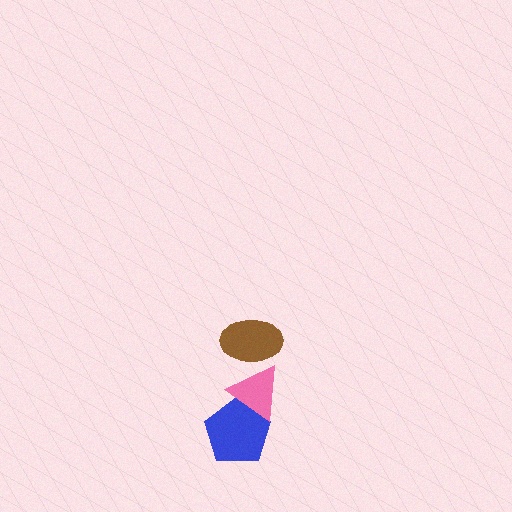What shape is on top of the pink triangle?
The brown ellipse is on top of the pink triangle.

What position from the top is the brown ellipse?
The brown ellipse is 1st from the top.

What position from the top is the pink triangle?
The pink triangle is 2nd from the top.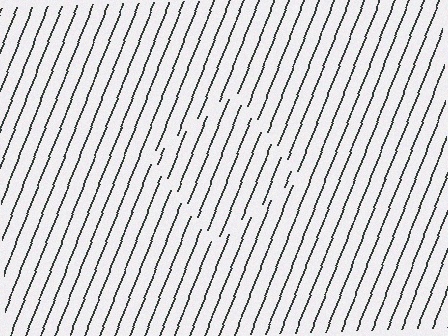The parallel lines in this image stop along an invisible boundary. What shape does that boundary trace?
An illusory square. The interior of the shape contains the same grating, shifted by half a period — the contour is defined by the phase discontinuity where line-ends from the inner and outer gratings abut.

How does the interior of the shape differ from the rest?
The interior of the shape contains the same grating, shifted by half a period — the contour is defined by the phase discontinuity where line-ends from the inner and outer gratings abut.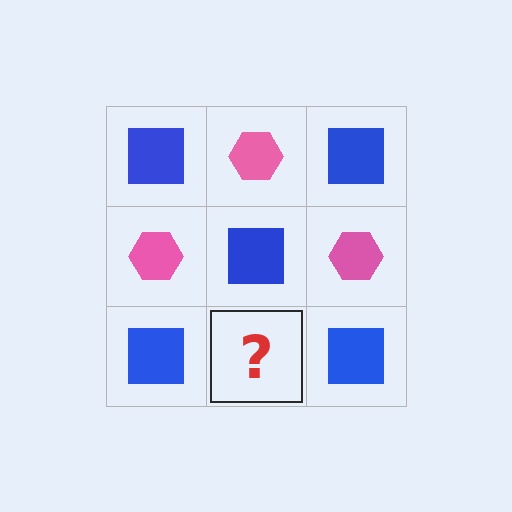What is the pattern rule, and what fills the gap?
The rule is that it alternates blue square and pink hexagon in a checkerboard pattern. The gap should be filled with a pink hexagon.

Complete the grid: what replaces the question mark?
The question mark should be replaced with a pink hexagon.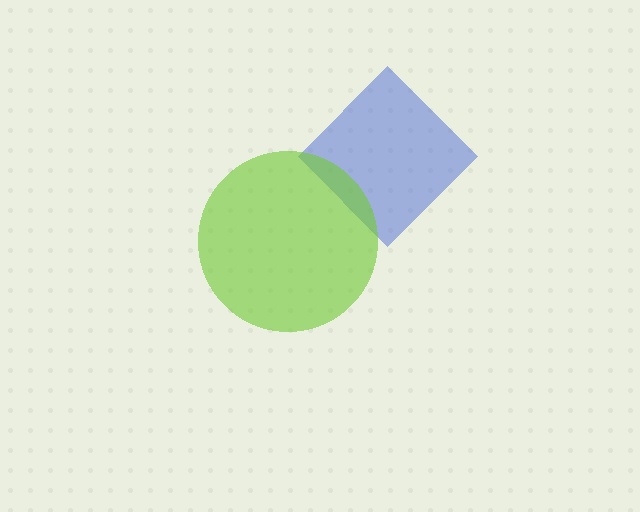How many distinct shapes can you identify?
There are 2 distinct shapes: a blue diamond, a lime circle.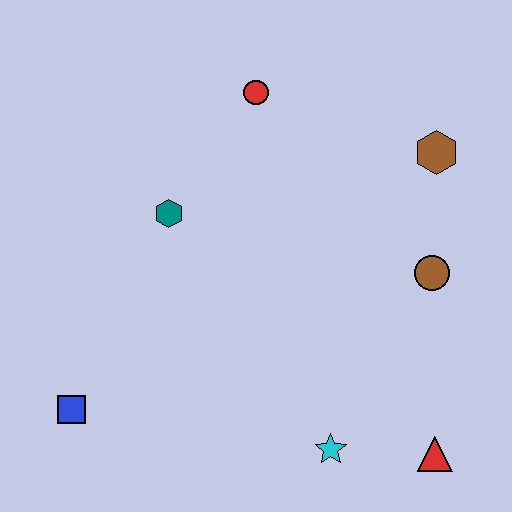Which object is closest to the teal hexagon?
The red circle is closest to the teal hexagon.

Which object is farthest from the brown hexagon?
The blue square is farthest from the brown hexagon.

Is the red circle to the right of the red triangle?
No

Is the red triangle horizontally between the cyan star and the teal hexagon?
No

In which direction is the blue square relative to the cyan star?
The blue square is to the left of the cyan star.